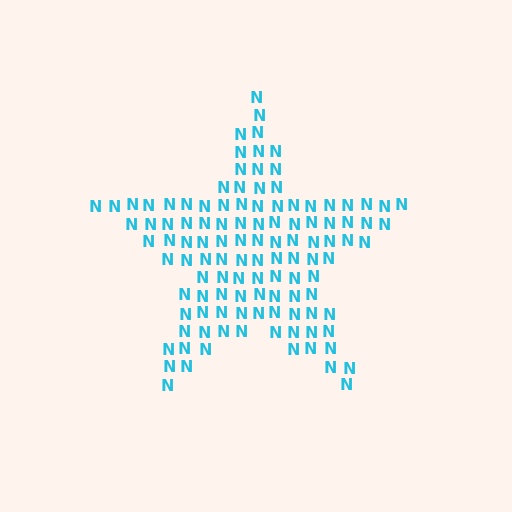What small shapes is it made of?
It is made of small letter N's.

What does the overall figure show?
The overall figure shows a star.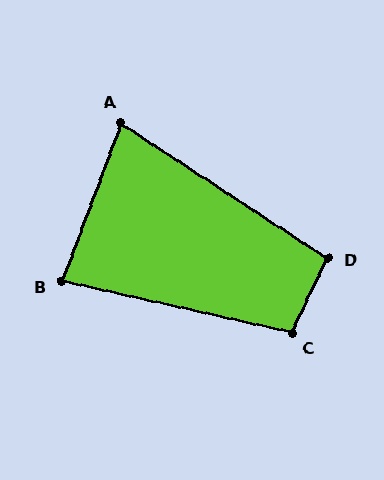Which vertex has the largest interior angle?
C, at approximately 103 degrees.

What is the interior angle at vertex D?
Approximately 98 degrees (obtuse).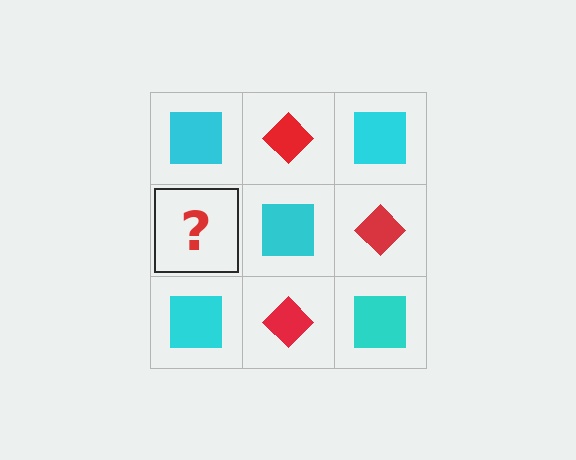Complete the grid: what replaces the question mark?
The question mark should be replaced with a red diamond.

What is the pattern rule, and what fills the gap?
The rule is that it alternates cyan square and red diamond in a checkerboard pattern. The gap should be filled with a red diamond.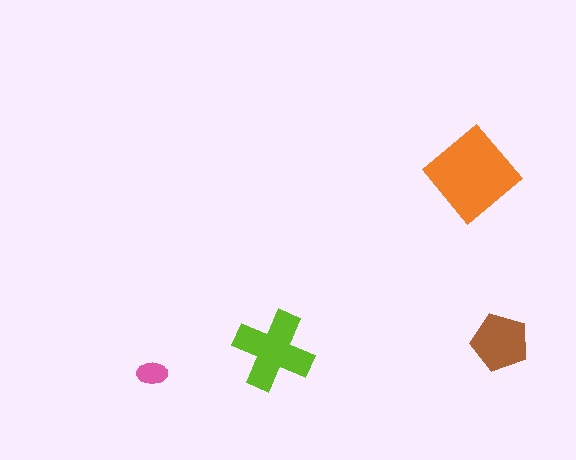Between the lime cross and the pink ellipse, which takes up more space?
The lime cross.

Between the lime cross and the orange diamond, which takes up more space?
The orange diamond.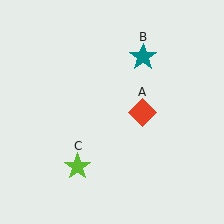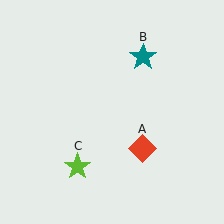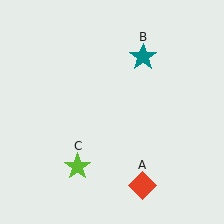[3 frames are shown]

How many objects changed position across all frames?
1 object changed position: red diamond (object A).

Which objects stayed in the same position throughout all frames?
Teal star (object B) and lime star (object C) remained stationary.